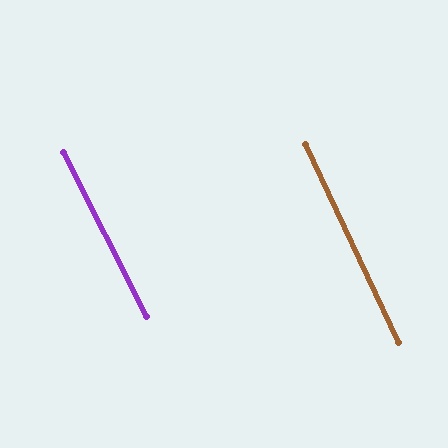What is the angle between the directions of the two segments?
Approximately 1 degree.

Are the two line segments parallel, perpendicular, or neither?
Parallel — their directions differ by only 1.3°.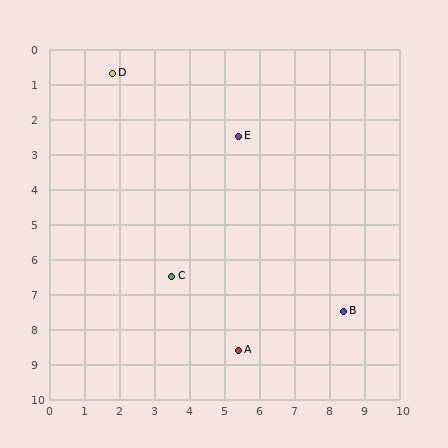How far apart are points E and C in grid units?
Points E and C are about 4.4 grid units apart.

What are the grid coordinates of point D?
Point D is at approximately (1.8, 0.7).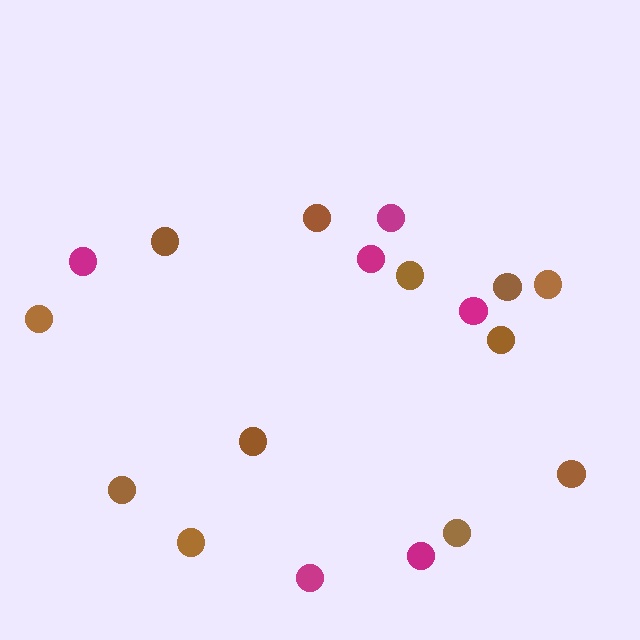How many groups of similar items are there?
There are 2 groups: one group of magenta circles (6) and one group of brown circles (12).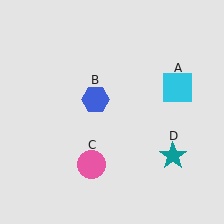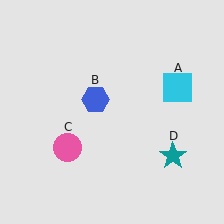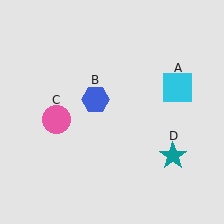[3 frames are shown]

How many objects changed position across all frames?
1 object changed position: pink circle (object C).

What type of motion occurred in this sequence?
The pink circle (object C) rotated clockwise around the center of the scene.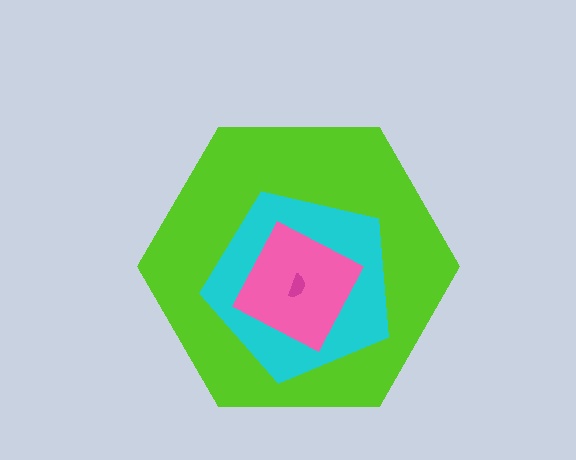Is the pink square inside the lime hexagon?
Yes.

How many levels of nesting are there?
4.